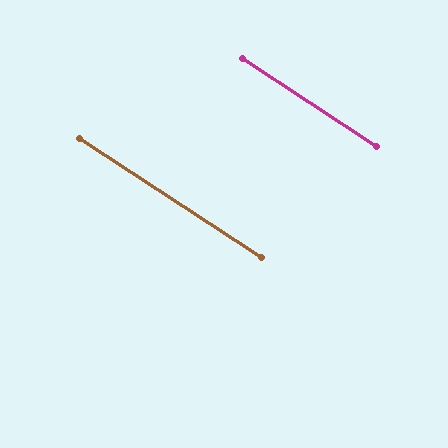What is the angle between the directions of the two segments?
Approximately 0 degrees.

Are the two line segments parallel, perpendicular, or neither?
Parallel — their directions differ by only 0.1°.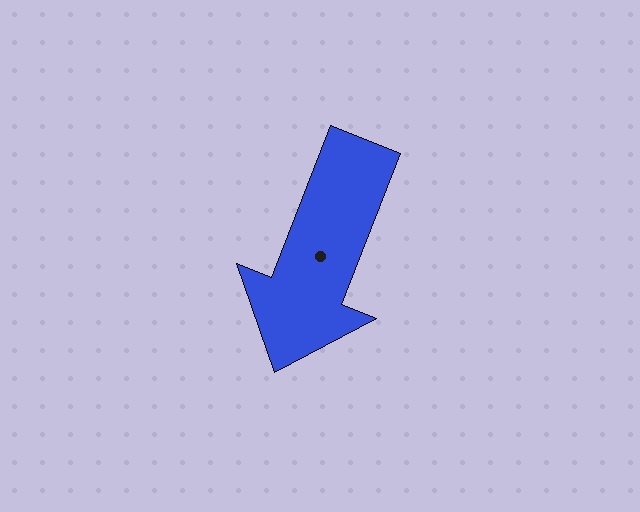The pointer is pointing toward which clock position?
Roughly 7 o'clock.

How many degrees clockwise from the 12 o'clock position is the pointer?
Approximately 201 degrees.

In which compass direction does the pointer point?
South.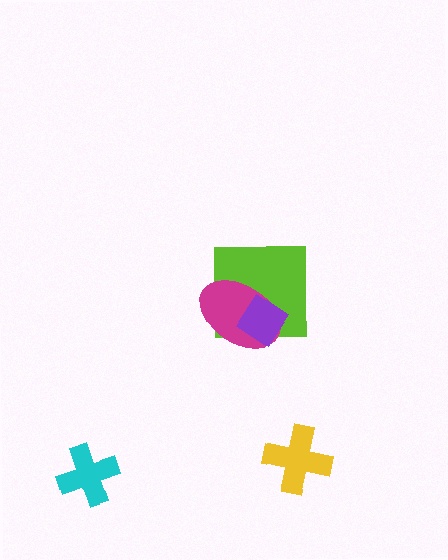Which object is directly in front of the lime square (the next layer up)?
The magenta ellipse is directly in front of the lime square.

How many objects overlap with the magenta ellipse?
2 objects overlap with the magenta ellipse.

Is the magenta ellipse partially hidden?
Yes, it is partially covered by another shape.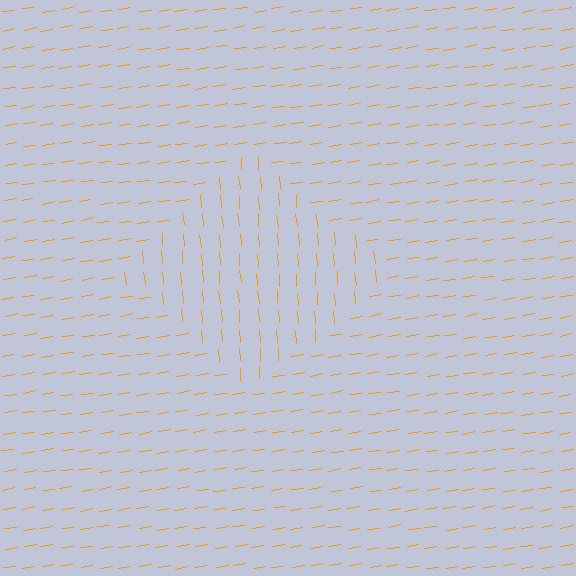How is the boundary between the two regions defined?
The boundary is defined purely by a change in line orientation (approximately 85 degrees difference). All lines are the same color and thickness.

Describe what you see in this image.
The image is filled with small orange line segments. A diamond region in the image has lines oriented differently from the surrounding lines, creating a visible texture boundary.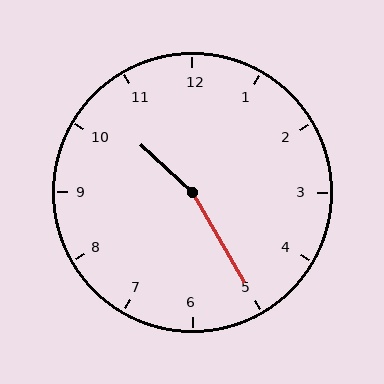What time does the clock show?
10:25.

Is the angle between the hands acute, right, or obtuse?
It is obtuse.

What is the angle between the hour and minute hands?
Approximately 162 degrees.